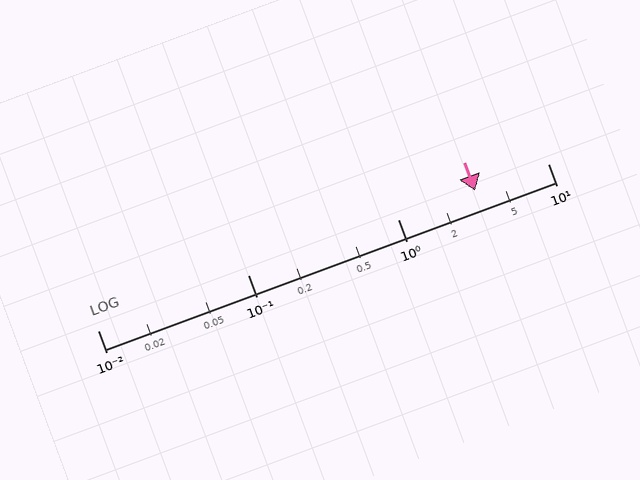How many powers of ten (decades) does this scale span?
The scale spans 3 decades, from 0.01 to 10.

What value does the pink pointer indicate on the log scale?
The pointer indicates approximately 3.3.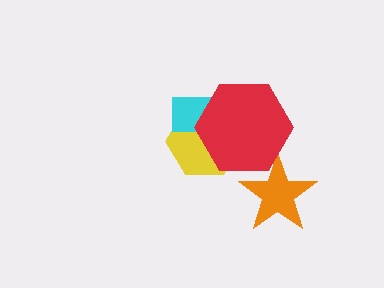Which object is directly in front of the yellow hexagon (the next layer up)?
The cyan rectangle is directly in front of the yellow hexagon.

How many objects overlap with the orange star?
1 object overlaps with the orange star.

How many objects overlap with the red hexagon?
3 objects overlap with the red hexagon.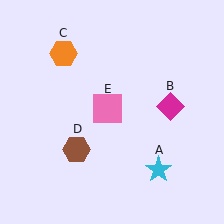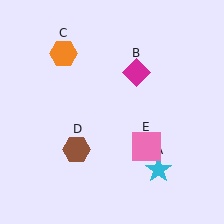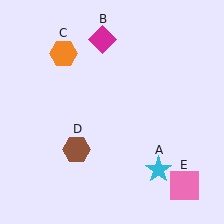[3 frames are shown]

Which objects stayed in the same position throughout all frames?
Cyan star (object A) and orange hexagon (object C) and brown hexagon (object D) remained stationary.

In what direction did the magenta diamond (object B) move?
The magenta diamond (object B) moved up and to the left.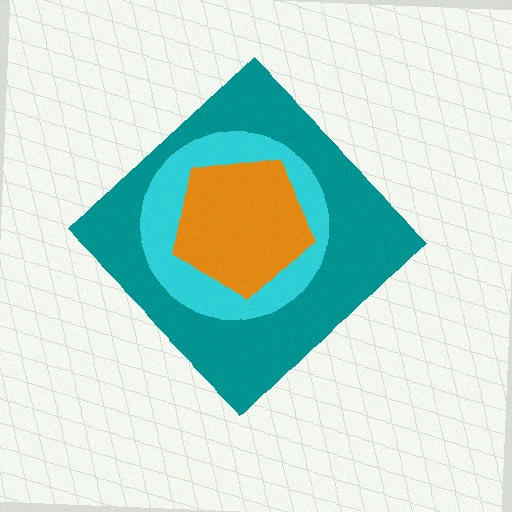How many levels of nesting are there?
3.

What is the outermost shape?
The teal diamond.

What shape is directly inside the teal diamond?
The cyan circle.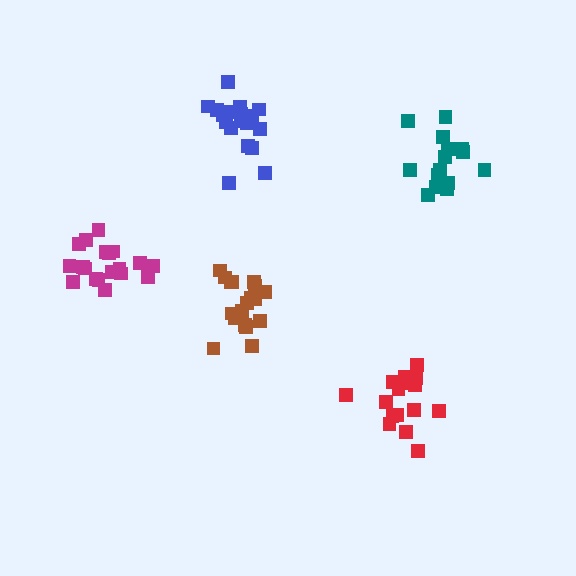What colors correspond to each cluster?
The clusters are colored: red, teal, brown, blue, magenta.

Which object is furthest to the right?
The teal cluster is rightmost.